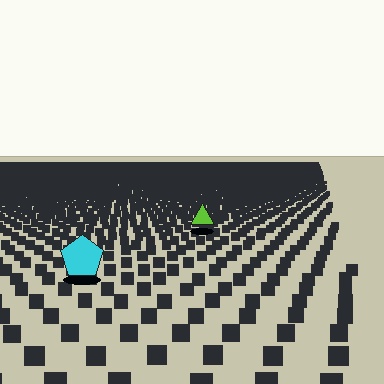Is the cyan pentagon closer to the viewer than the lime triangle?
Yes. The cyan pentagon is closer — you can tell from the texture gradient: the ground texture is coarser near it.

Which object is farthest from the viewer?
The lime triangle is farthest from the viewer. It appears smaller and the ground texture around it is denser.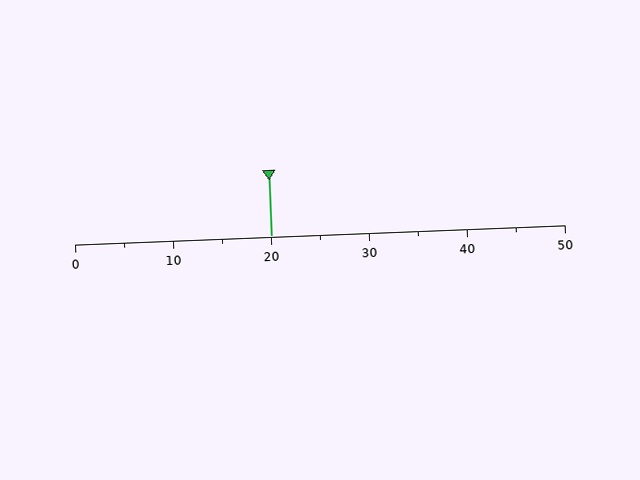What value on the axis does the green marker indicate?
The marker indicates approximately 20.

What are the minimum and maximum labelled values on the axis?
The axis runs from 0 to 50.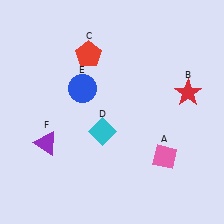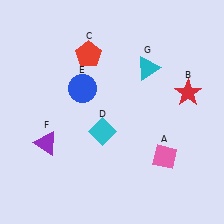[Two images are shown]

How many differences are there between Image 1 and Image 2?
There is 1 difference between the two images.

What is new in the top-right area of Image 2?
A cyan triangle (G) was added in the top-right area of Image 2.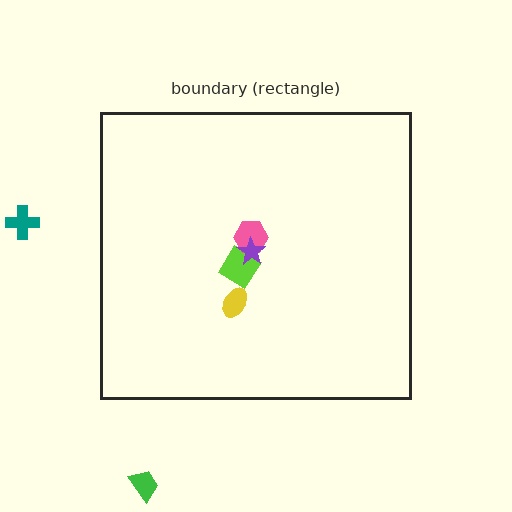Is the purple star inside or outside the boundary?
Inside.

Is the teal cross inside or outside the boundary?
Outside.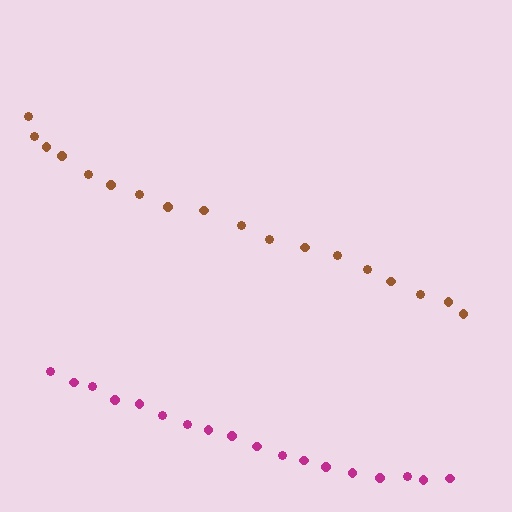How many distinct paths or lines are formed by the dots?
There are 2 distinct paths.